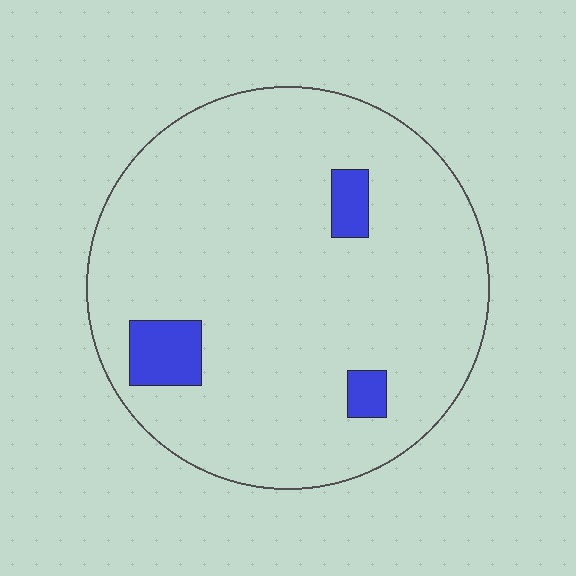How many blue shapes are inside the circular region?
3.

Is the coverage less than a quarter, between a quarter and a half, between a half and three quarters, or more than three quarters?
Less than a quarter.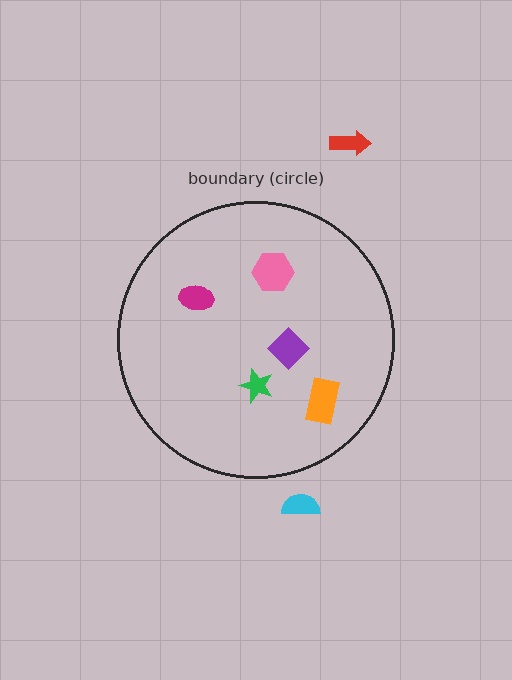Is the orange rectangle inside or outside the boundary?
Inside.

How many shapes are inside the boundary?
5 inside, 2 outside.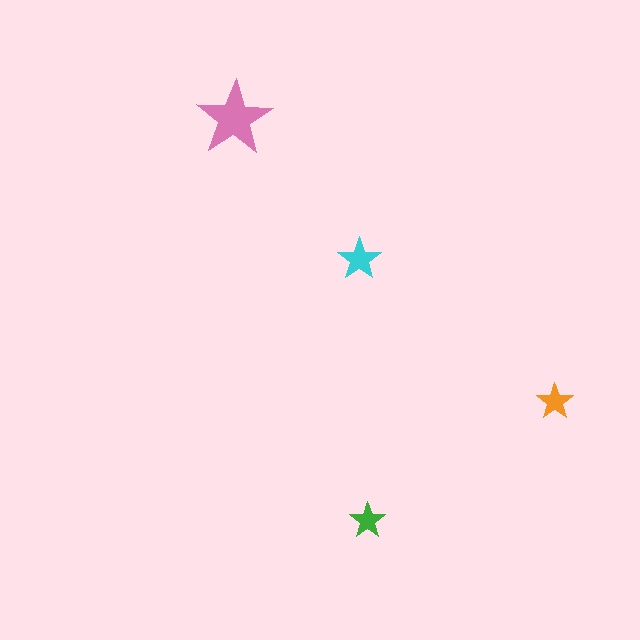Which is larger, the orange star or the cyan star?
The cyan one.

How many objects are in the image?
There are 4 objects in the image.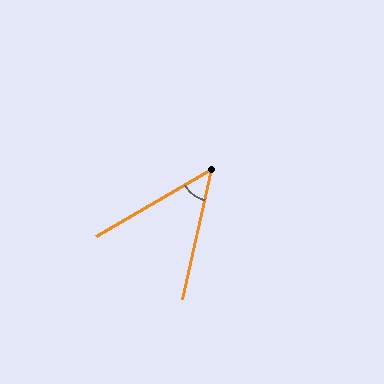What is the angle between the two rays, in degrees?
Approximately 47 degrees.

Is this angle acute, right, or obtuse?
It is acute.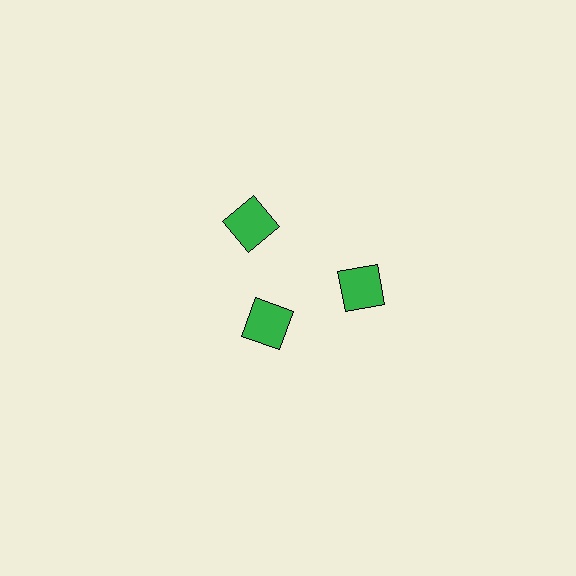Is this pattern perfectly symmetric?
No. The 3 green squares are arranged in a ring, but one element near the 7 o'clock position is pulled inward toward the center, breaking the 3-fold rotational symmetry.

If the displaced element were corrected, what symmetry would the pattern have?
It would have 3-fold rotational symmetry — the pattern would map onto itself every 120 degrees.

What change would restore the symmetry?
The symmetry would be restored by moving it outward, back onto the ring so that all 3 squares sit at equal angles and equal distance from the center.